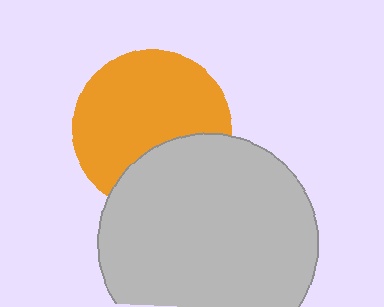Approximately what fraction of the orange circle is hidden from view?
Roughly 31% of the orange circle is hidden behind the light gray circle.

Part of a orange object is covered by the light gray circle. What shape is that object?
It is a circle.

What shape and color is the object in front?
The object in front is a light gray circle.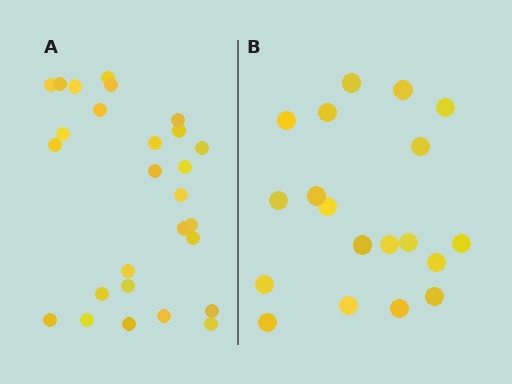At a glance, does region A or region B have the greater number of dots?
Region A (the left region) has more dots.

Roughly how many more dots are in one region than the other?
Region A has roughly 8 or so more dots than region B.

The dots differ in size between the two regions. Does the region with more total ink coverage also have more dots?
No. Region B has more total ink coverage because its dots are larger, but region A actually contains more individual dots. Total area can be misleading — the number of items is what matters here.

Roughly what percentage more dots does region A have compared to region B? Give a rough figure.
About 40% more.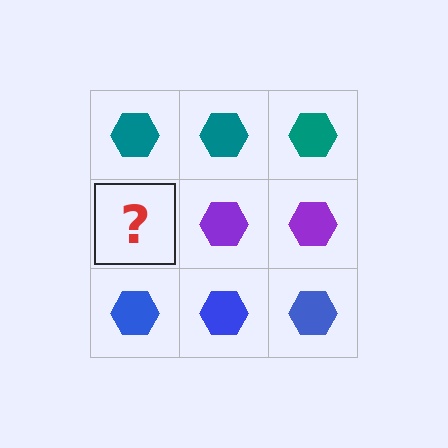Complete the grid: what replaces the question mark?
The question mark should be replaced with a purple hexagon.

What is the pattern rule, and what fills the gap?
The rule is that each row has a consistent color. The gap should be filled with a purple hexagon.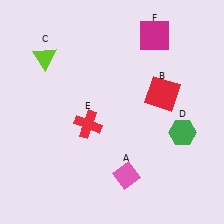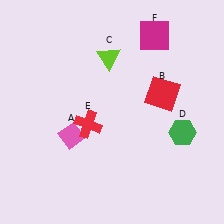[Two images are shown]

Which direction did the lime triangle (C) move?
The lime triangle (C) moved right.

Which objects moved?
The objects that moved are: the pink diamond (A), the lime triangle (C).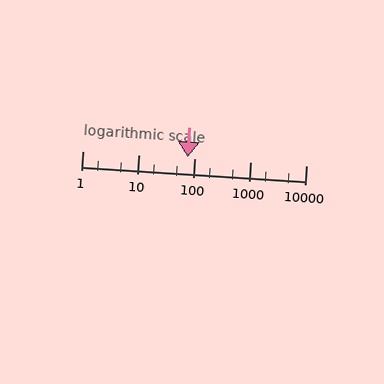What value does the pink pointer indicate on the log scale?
The pointer indicates approximately 78.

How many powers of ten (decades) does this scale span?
The scale spans 4 decades, from 1 to 10000.